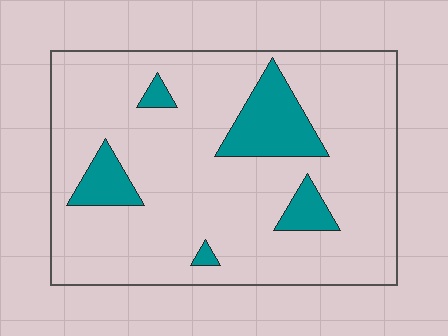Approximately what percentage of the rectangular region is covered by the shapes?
Approximately 15%.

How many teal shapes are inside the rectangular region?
5.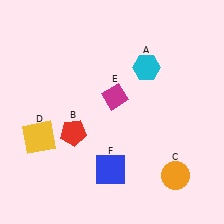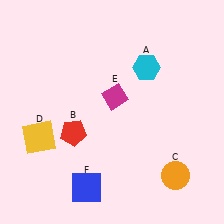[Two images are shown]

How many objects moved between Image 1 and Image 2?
1 object moved between the two images.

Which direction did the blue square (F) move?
The blue square (F) moved left.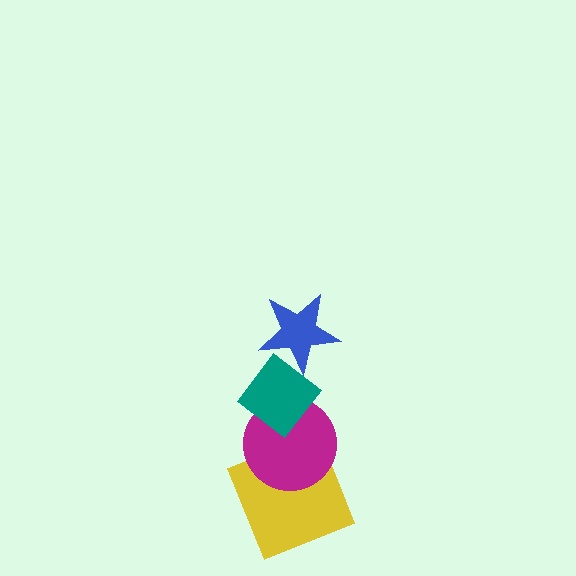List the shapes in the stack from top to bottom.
From top to bottom: the blue star, the teal diamond, the magenta circle, the yellow square.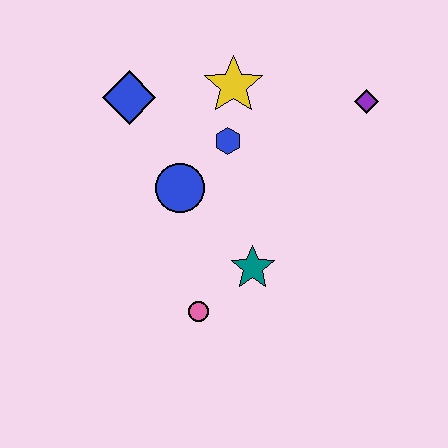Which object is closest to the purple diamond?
The yellow star is closest to the purple diamond.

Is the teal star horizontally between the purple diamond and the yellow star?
Yes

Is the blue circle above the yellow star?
No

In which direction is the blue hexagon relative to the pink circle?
The blue hexagon is above the pink circle.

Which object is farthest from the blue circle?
The purple diamond is farthest from the blue circle.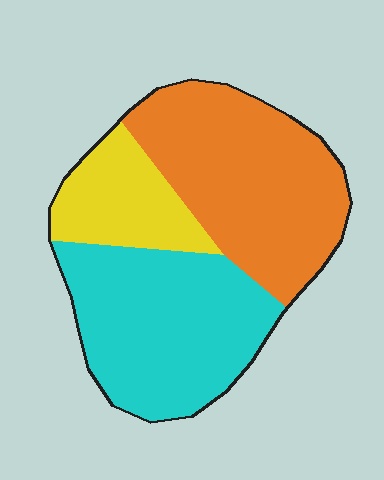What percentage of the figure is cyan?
Cyan covers about 40% of the figure.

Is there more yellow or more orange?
Orange.